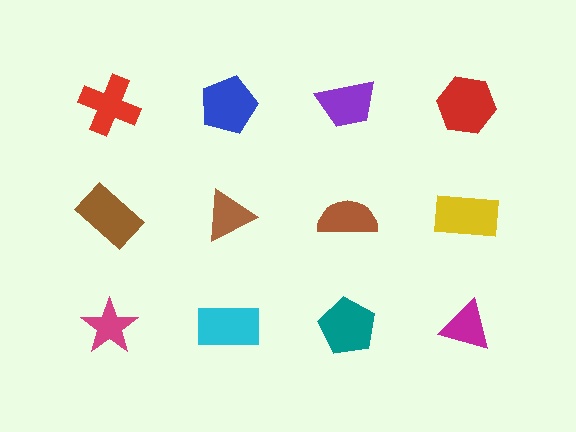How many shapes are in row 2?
4 shapes.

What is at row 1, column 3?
A purple trapezoid.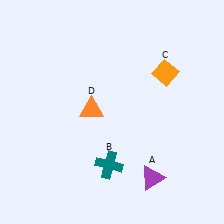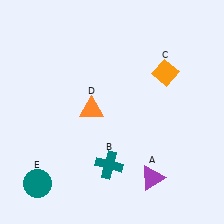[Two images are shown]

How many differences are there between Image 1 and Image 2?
There is 1 difference between the two images.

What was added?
A teal circle (E) was added in Image 2.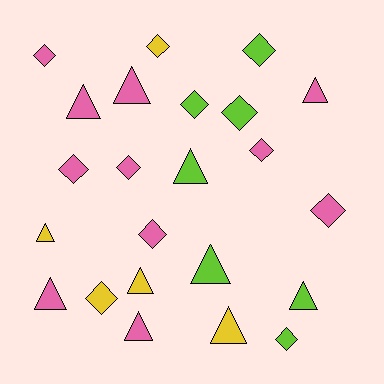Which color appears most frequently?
Pink, with 11 objects.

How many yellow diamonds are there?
There are 2 yellow diamonds.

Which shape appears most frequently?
Diamond, with 12 objects.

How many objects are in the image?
There are 23 objects.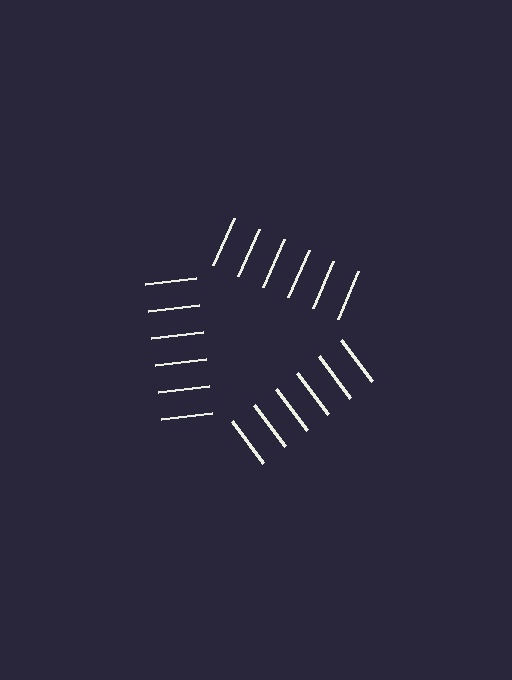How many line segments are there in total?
18 — 6 along each of the 3 edges.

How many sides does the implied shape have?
3 sides — the line-ends trace a triangle.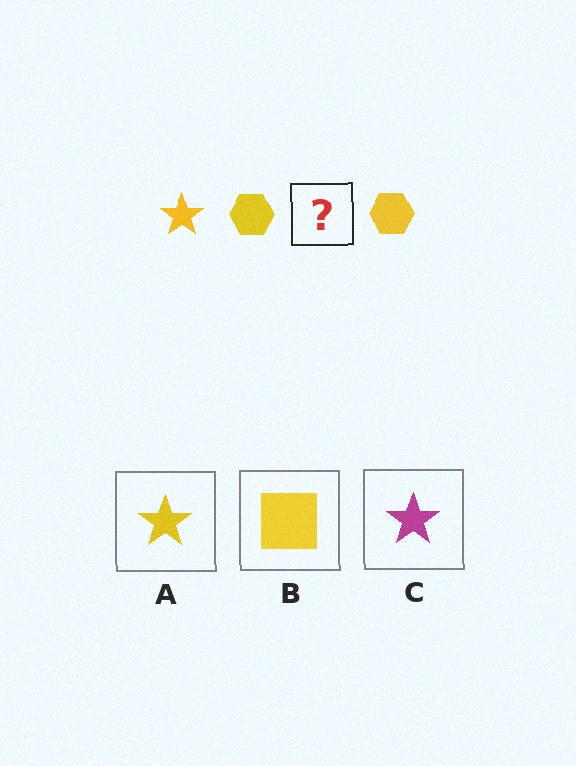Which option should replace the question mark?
Option A.